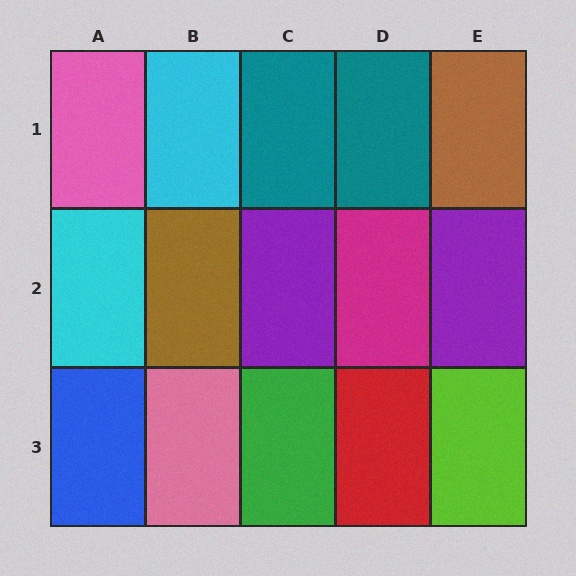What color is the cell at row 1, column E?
Brown.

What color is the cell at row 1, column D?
Teal.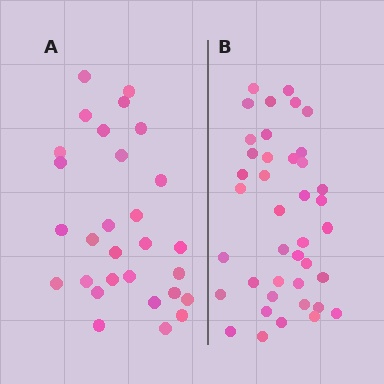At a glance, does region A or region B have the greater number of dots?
Region B (the right region) has more dots.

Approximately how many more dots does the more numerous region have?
Region B has roughly 12 or so more dots than region A.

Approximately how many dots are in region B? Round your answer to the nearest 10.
About 40 dots.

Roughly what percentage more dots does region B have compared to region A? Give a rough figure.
About 40% more.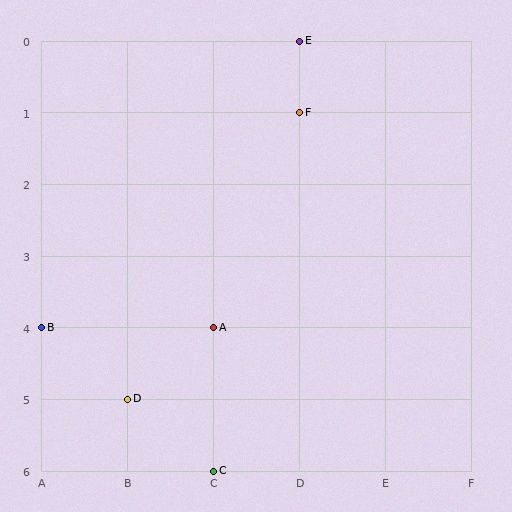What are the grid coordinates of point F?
Point F is at grid coordinates (D, 1).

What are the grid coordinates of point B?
Point B is at grid coordinates (A, 4).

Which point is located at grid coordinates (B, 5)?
Point D is at (B, 5).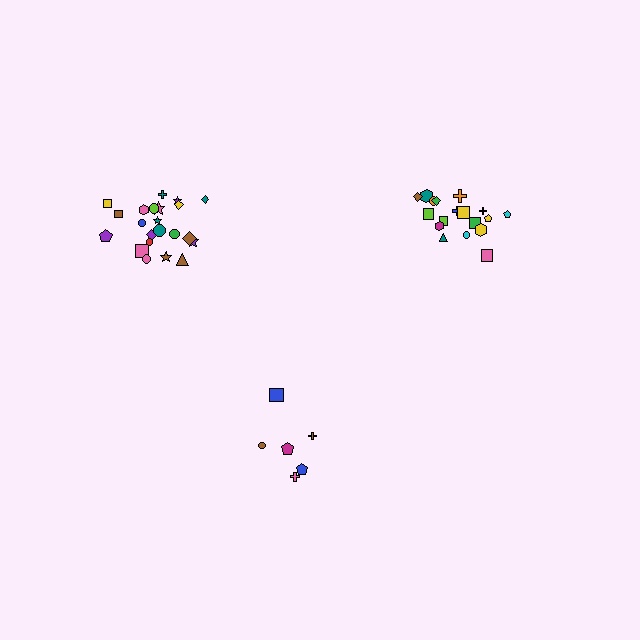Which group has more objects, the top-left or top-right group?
The top-left group.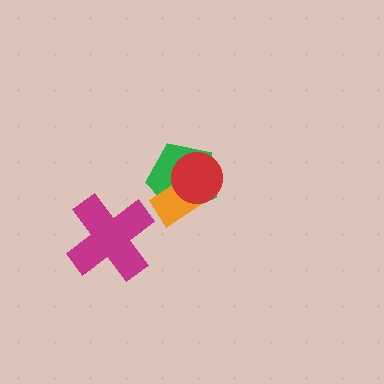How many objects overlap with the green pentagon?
2 objects overlap with the green pentagon.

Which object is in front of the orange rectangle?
The red circle is in front of the orange rectangle.